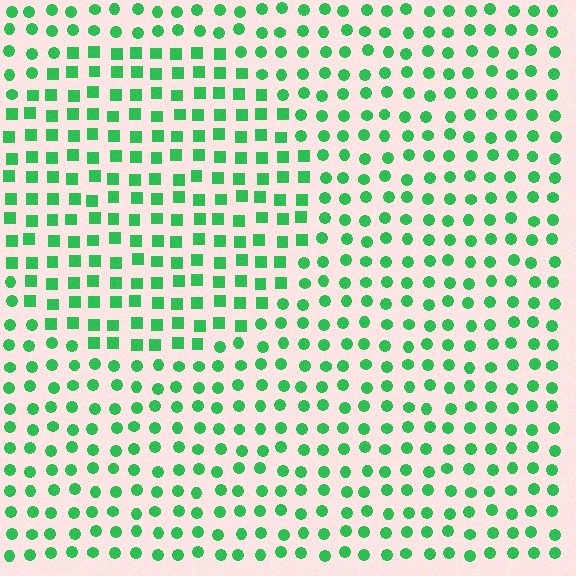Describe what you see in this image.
The image is filled with small green elements arranged in a uniform grid. A circle-shaped region contains squares, while the surrounding area contains circles. The boundary is defined purely by the change in element shape.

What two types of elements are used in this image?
The image uses squares inside the circle region and circles outside it.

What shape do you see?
I see a circle.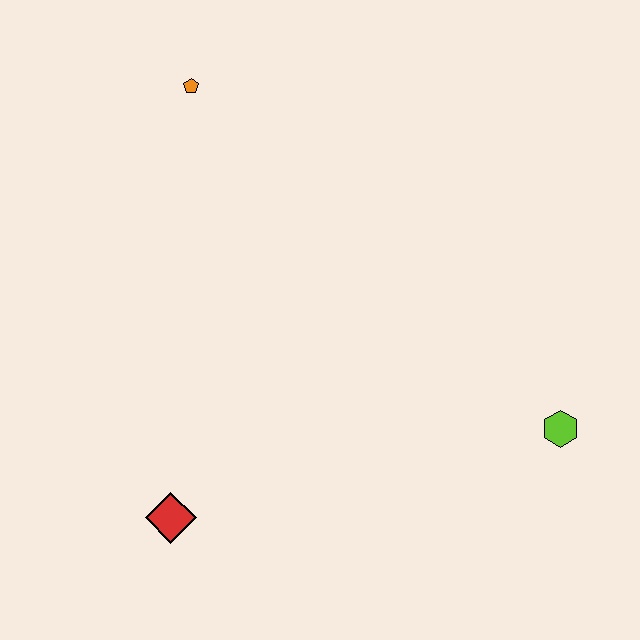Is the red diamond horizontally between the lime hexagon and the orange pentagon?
No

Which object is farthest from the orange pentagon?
The lime hexagon is farthest from the orange pentagon.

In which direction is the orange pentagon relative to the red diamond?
The orange pentagon is above the red diamond.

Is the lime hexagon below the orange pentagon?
Yes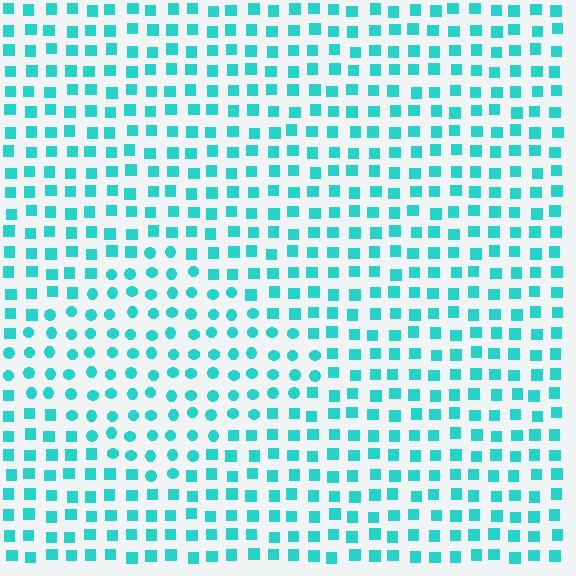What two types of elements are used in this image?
The image uses circles inside the diamond region and squares outside it.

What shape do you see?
I see a diamond.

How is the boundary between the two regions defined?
The boundary is defined by a change in element shape: circles inside vs. squares outside. All elements share the same color and spacing.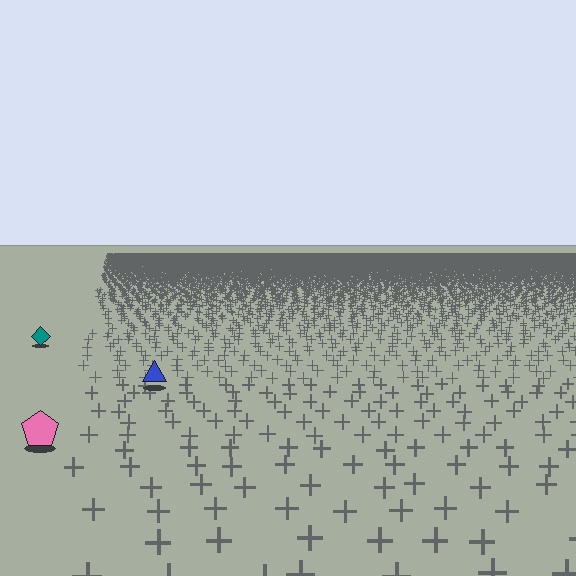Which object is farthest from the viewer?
The teal diamond is farthest from the viewer. It appears smaller and the ground texture around it is denser.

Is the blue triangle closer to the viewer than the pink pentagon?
No. The pink pentagon is closer — you can tell from the texture gradient: the ground texture is coarser near it.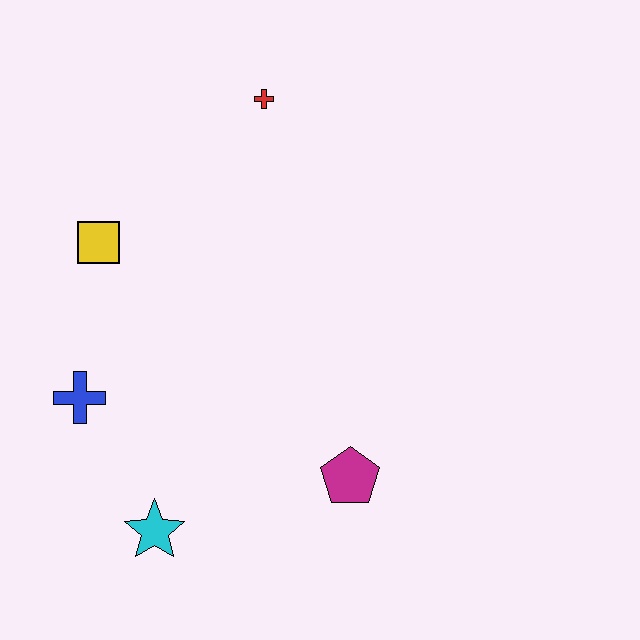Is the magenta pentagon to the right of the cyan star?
Yes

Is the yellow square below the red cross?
Yes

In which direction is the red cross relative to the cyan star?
The red cross is above the cyan star.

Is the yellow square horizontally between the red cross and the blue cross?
Yes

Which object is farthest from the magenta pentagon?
The red cross is farthest from the magenta pentagon.